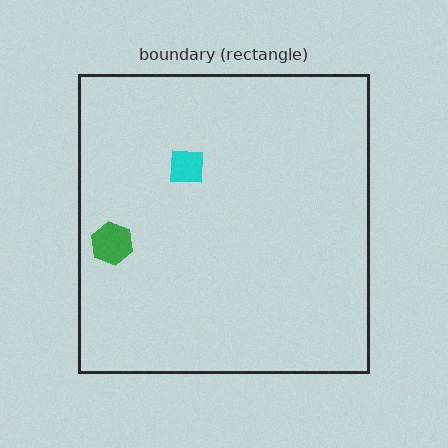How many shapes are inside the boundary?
2 inside, 0 outside.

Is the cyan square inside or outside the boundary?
Inside.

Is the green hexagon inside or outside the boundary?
Inside.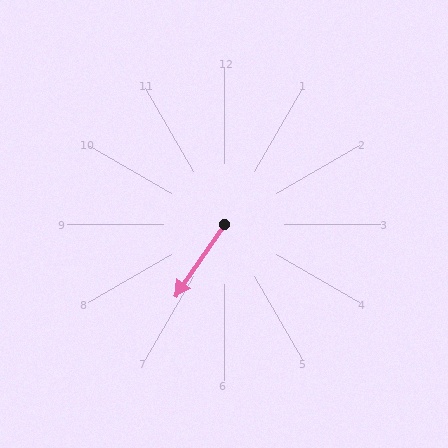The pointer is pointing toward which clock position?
Roughly 7 o'clock.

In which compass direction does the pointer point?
Southwest.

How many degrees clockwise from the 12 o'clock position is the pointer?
Approximately 214 degrees.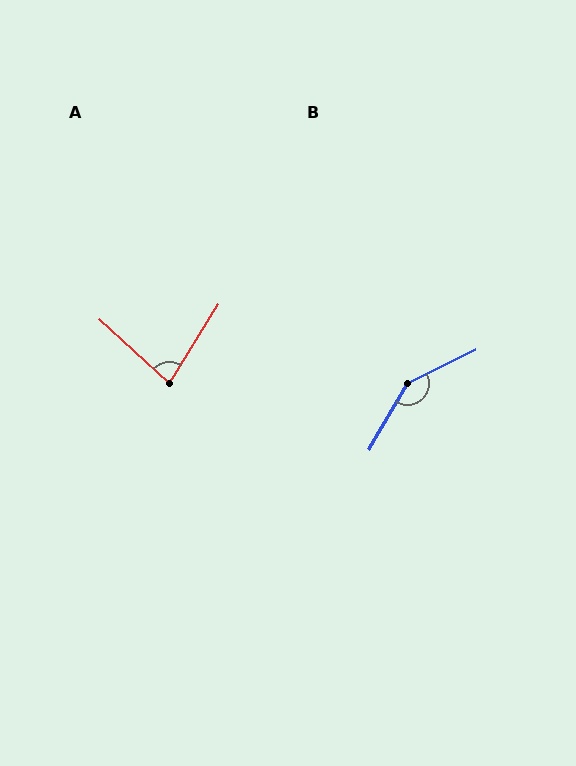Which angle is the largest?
B, at approximately 146 degrees.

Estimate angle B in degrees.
Approximately 146 degrees.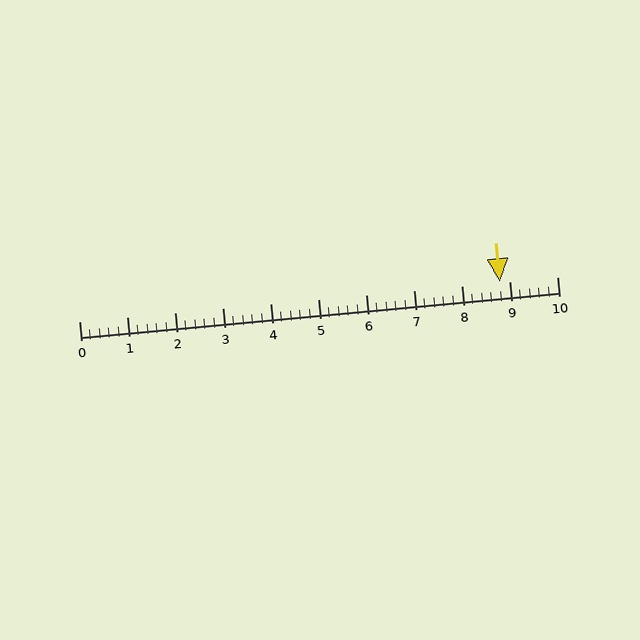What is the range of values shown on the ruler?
The ruler shows values from 0 to 10.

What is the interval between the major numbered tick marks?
The major tick marks are spaced 1 units apart.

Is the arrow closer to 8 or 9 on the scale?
The arrow is closer to 9.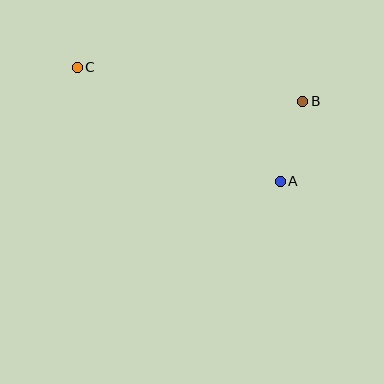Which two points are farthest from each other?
Points A and C are farthest from each other.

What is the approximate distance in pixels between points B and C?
The distance between B and C is approximately 228 pixels.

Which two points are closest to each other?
Points A and B are closest to each other.